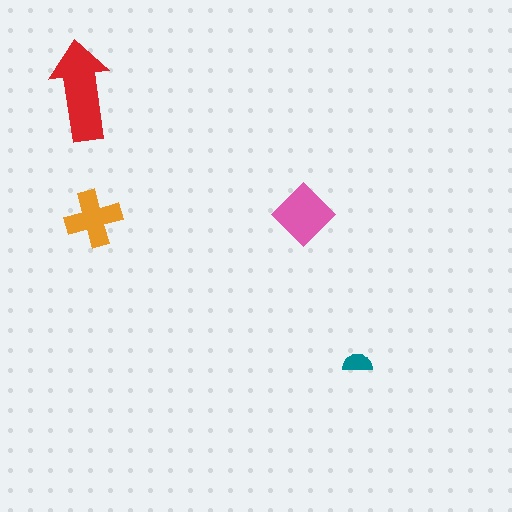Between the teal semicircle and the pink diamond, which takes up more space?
The pink diamond.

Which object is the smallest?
The teal semicircle.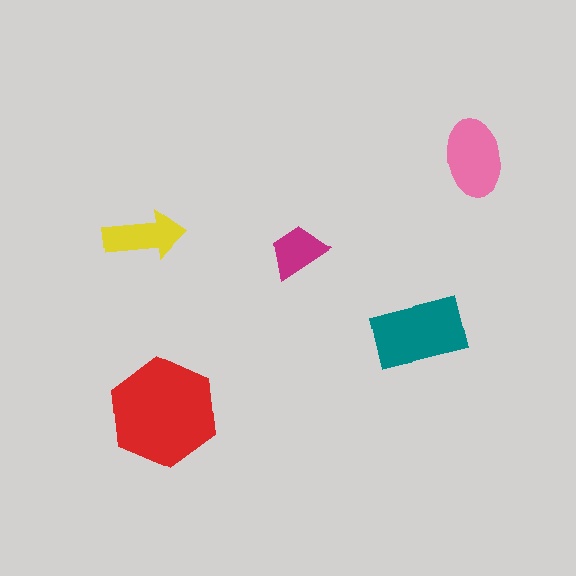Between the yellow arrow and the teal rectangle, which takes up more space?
The teal rectangle.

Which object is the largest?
The red hexagon.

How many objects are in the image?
There are 5 objects in the image.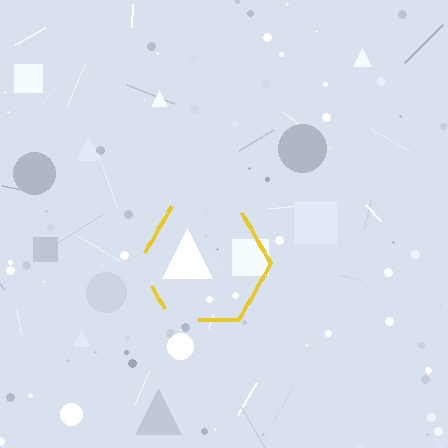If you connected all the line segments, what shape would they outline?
They would outline a hexagon.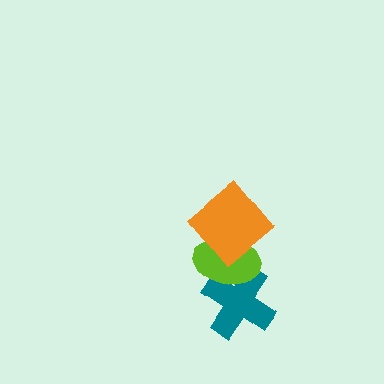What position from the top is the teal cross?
The teal cross is 3rd from the top.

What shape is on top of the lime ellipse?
The orange diamond is on top of the lime ellipse.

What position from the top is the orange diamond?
The orange diamond is 1st from the top.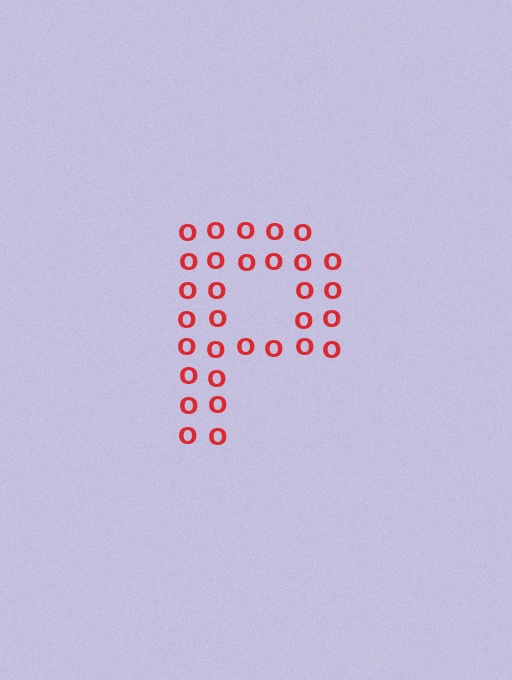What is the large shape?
The large shape is the letter P.